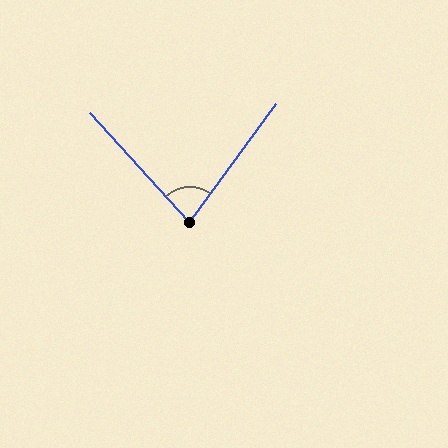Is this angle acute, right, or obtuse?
It is acute.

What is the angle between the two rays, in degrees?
Approximately 78 degrees.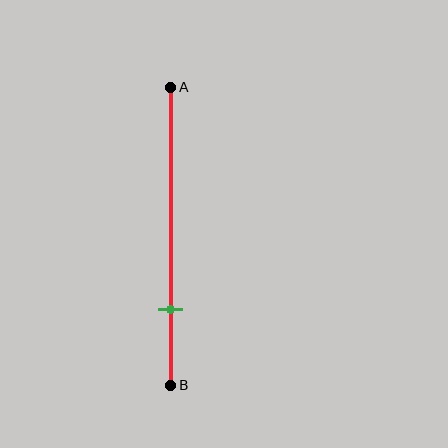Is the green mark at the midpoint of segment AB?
No, the mark is at about 75% from A, not at the 50% midpoint.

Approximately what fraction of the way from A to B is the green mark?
The green mark is approximately 75% of the way from A to B.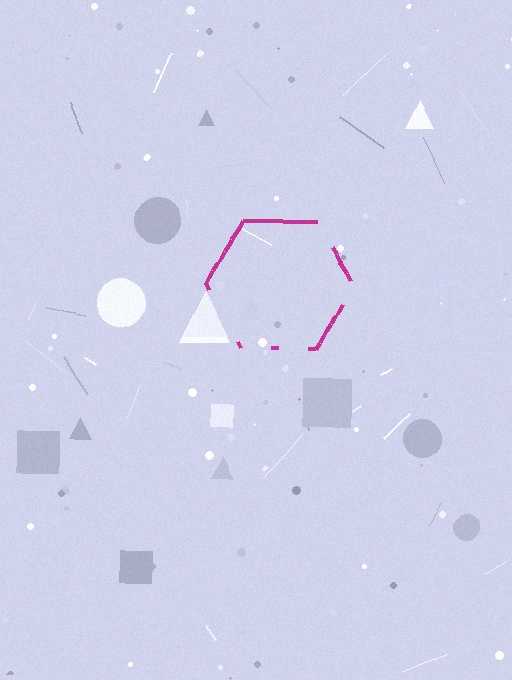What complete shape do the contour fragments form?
The contour fragments form a hexagon.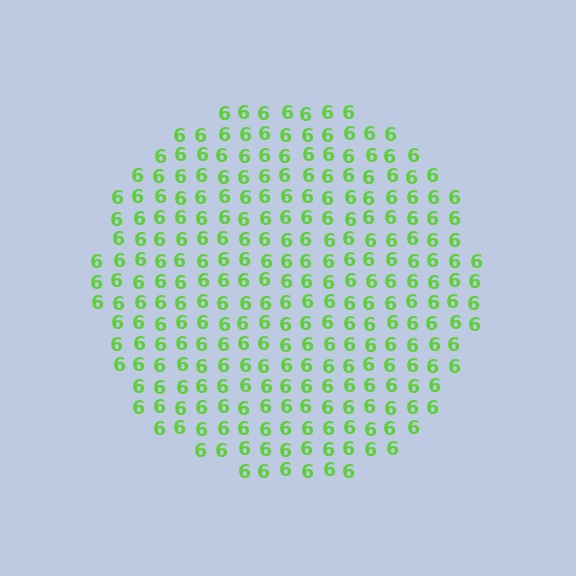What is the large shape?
The large shape is a circle.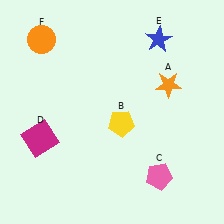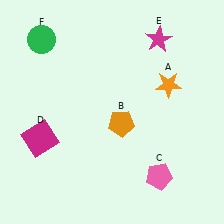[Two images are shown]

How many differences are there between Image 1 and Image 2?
There are 3 differences between the two images.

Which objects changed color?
B changed from yellow to orange. E changed from blue to magenta. F changed from orange to green.